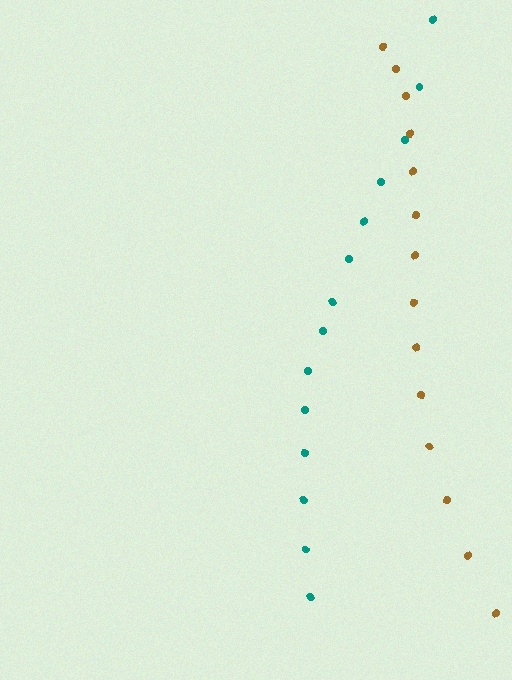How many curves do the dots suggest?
There are 2 distinct paths.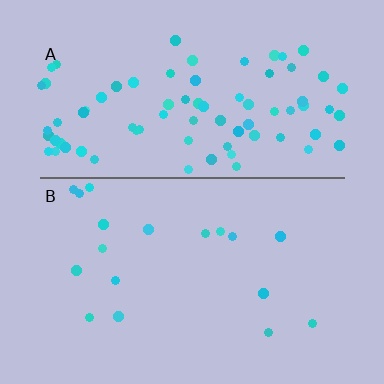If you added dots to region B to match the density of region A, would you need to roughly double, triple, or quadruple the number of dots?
Approximately quadruple.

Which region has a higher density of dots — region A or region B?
A (the top).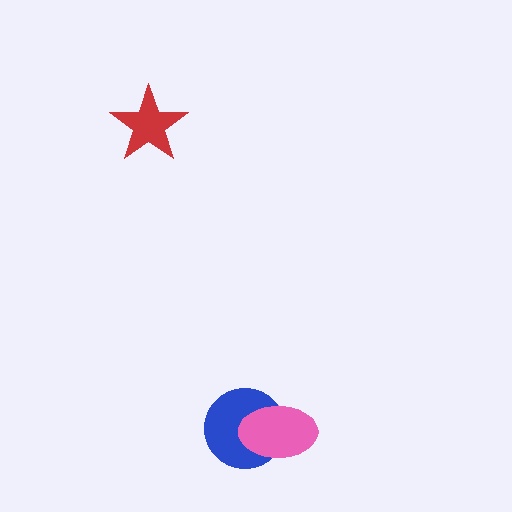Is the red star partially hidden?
No, no other shape covers it.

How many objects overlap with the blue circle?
1 object overlaps with the blue circle.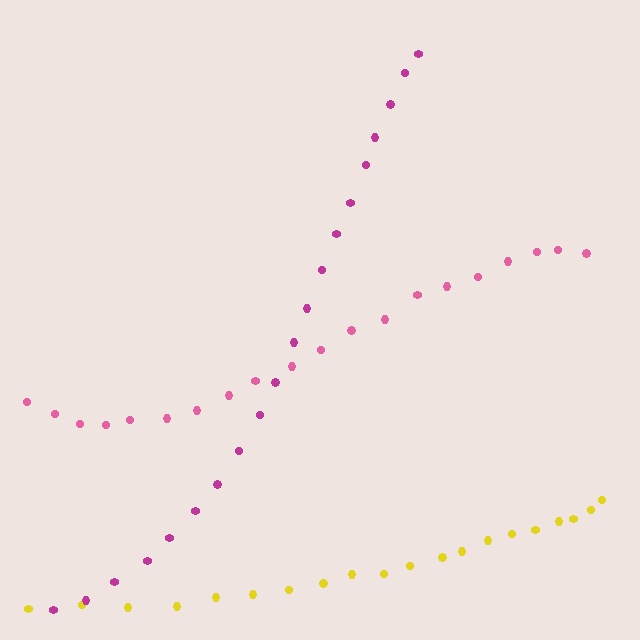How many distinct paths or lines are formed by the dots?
There are 3 distinct paths.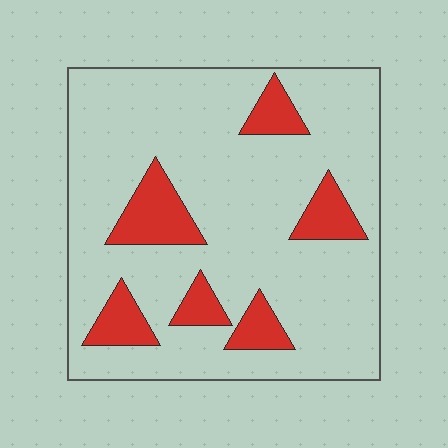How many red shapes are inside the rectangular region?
6.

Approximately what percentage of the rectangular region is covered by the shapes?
Approximately 15%.